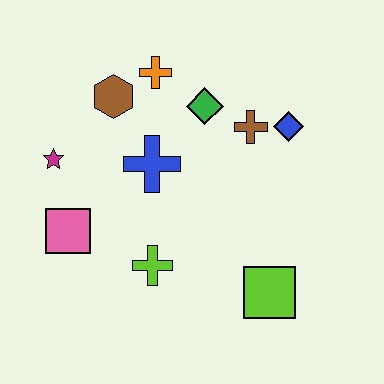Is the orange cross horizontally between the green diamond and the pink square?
Yes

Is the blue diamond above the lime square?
Yes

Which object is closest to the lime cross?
The pink square is closest to the lime cross.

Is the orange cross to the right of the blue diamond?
No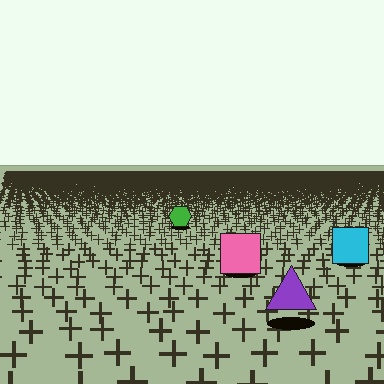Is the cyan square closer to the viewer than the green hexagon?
Yes. The cyan square is closer — you can tell from the texture gradient: the ground texture is coarser near it.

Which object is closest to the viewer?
The purple triangle is closest. The texture marks near it are larger and more spread out.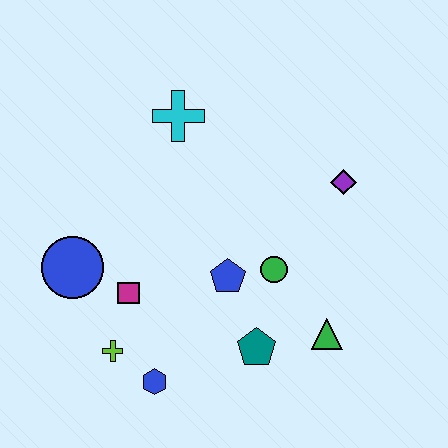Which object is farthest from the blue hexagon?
The purple diamond is farthest from the blue hexagon.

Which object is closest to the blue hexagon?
The lime cross is closest to the blue hexagon.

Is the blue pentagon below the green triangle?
No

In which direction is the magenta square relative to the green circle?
The magenta square is to the left of the green circle.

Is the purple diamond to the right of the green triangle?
Yes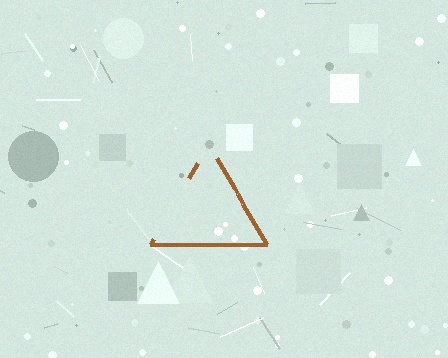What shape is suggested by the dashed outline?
The dashed outline suggests a triangle.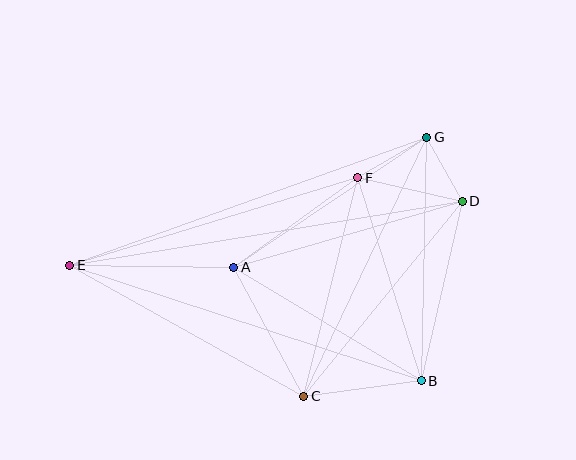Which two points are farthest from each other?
Points D and E are farthest from each other.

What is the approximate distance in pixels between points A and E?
The distance between A and E is approximately 164 pixels.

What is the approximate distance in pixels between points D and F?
The distance between D and F is approximately 107 pixels.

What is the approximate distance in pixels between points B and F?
The distance between B and F is approximately 213 pixels.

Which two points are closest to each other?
Points D and G are closest to each other.